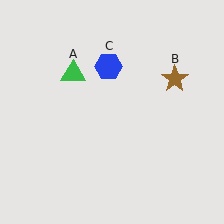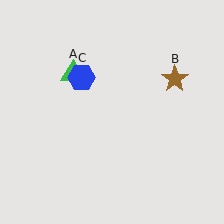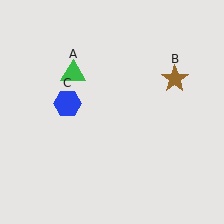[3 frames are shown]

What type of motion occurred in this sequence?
The blue hexagon (object C) rotated counterclockwise around the center of the scene.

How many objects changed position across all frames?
1 object changed position: blue hexagon (object C).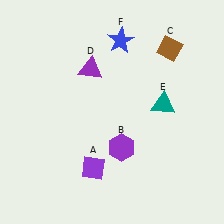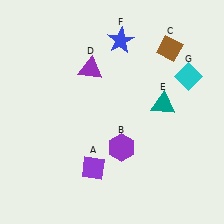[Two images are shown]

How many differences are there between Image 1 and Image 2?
There is 1 difference between the two images.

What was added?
A cyan diamond (G) was added in Image 2.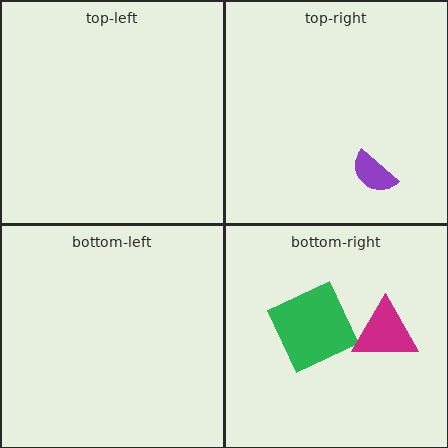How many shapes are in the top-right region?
1.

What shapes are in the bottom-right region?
The green square, the magenta triangle.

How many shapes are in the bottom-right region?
2.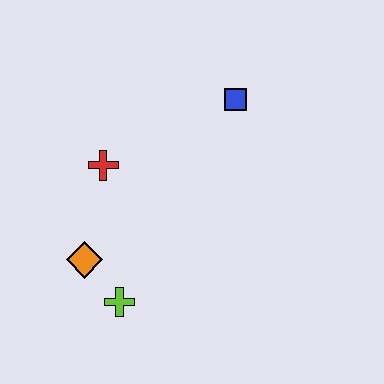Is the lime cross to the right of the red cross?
Yes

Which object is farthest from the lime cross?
The blue square is farthest from the lime cross.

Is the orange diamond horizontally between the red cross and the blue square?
No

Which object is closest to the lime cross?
The orange diamond is closest to the lime cross.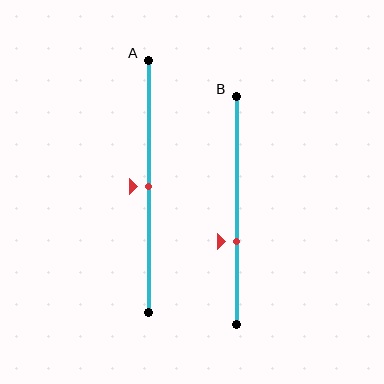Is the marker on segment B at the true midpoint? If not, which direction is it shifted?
No, the marker on segment B is shifted downward by about 14% of the segment length.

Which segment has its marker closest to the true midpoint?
Segment A has its marker closest to the true midpoint.